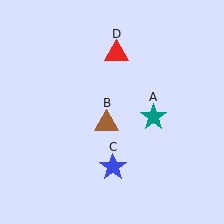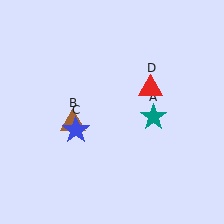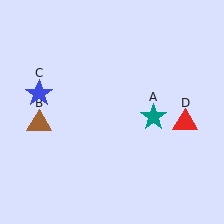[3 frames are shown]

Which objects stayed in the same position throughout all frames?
Teal star (object A) remained stationary.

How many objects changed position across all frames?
3 objects changed position: brown triangle (object B), blue star (object C), red triangle (object D).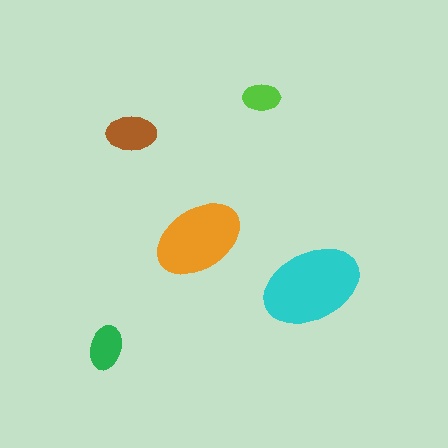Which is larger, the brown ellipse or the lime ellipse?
The brown one.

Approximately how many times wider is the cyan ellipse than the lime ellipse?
About 2.5 times wider.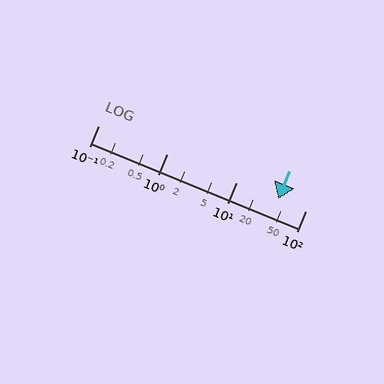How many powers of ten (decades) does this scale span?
The scale spans 3 decades, from 0.1 to 100.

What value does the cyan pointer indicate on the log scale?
The pointer indicates approximately 40.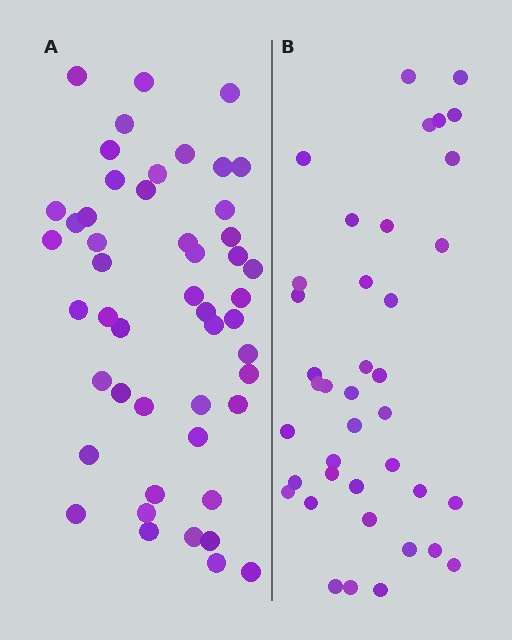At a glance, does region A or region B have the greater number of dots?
Region A (the left region) has more dots.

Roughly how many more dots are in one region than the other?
Region A has roughly 10 or so more dots than region B.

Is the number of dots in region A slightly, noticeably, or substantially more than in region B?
Region A has noticeably more, but not dramatically so. The ratio is roughly 1.3 to 1.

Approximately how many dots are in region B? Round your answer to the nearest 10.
About 40 dots. (The exact count is 39, which rounds to 40.)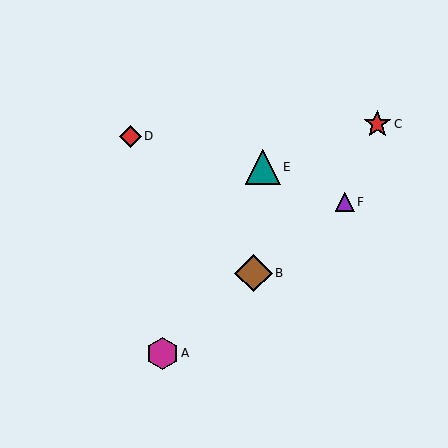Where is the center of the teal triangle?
The center of the teal triangle is at (263, 167).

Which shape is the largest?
The brown diamond (labeled B) is the largest.